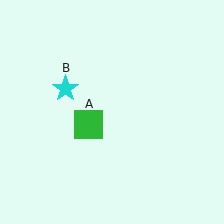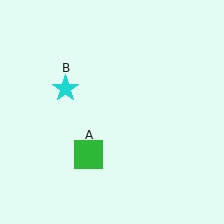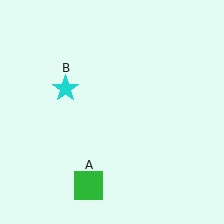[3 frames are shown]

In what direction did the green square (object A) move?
The green square (object A) moved down.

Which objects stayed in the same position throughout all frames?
Cyan star (object B) remained stationary.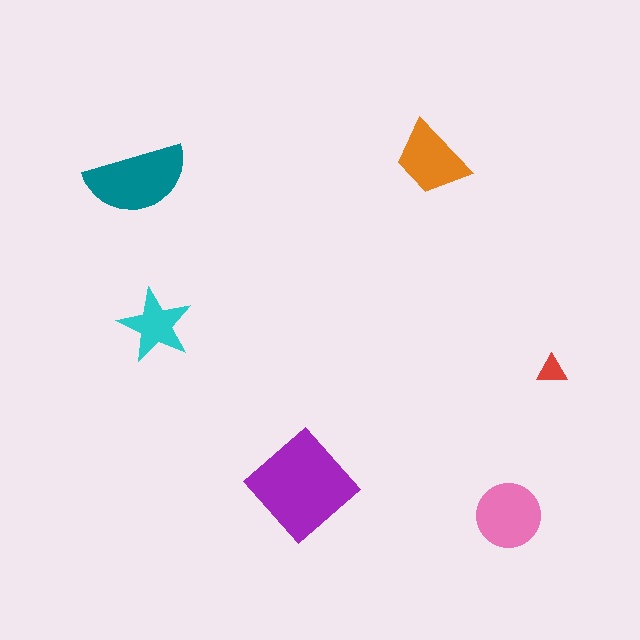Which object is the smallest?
The red triangle.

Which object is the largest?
The purple diamond.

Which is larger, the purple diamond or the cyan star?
The purple diamond.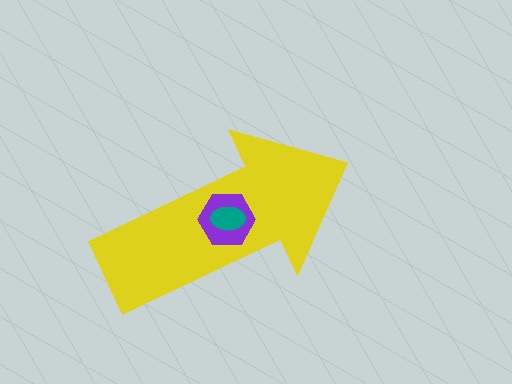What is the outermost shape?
The yellow arrow.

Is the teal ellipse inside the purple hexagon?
Yes.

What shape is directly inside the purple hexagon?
The teal ellipse.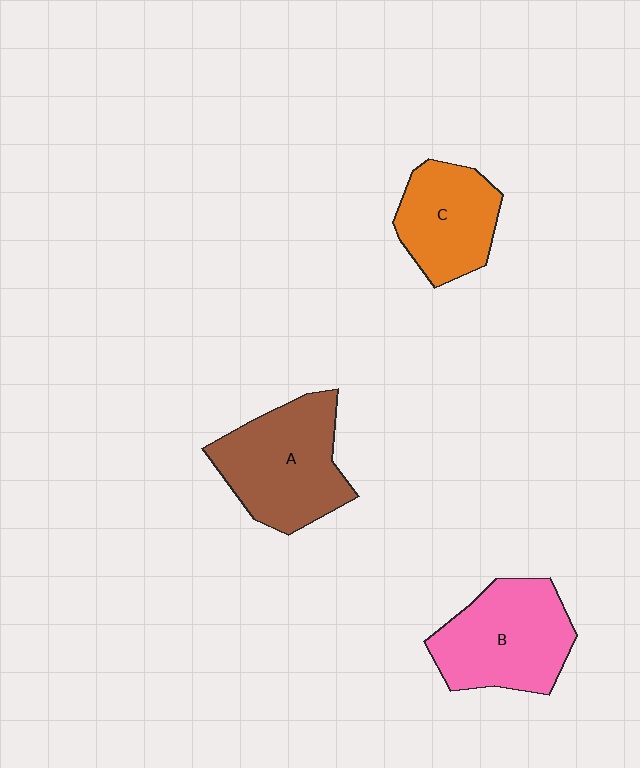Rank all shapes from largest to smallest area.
From largest to smallest: A (brown), B (pink), C (orange).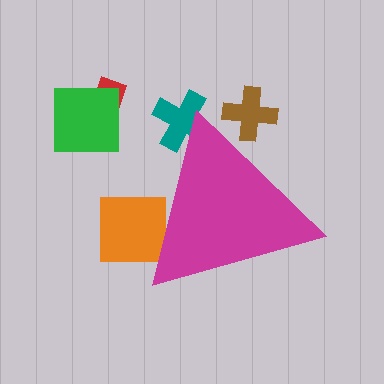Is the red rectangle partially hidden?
No, the red rectangle is fully visible.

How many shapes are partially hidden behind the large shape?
3 shapes are partially hidden.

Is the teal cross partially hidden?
Yes, the teal cross is partially hidden behind the magenta triangle.